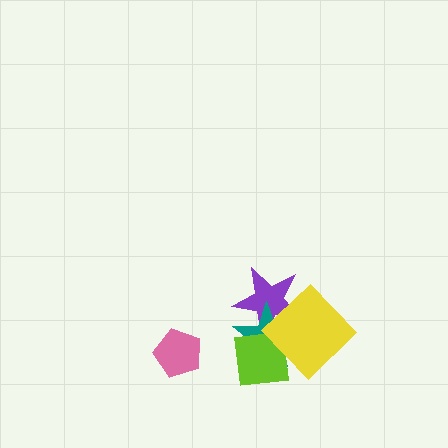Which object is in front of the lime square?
The yellow diamond is in front of the lime square.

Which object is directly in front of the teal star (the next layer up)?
The lime square is directly in front of the teal star.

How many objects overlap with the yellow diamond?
3 objects overlap with the yellow diamond.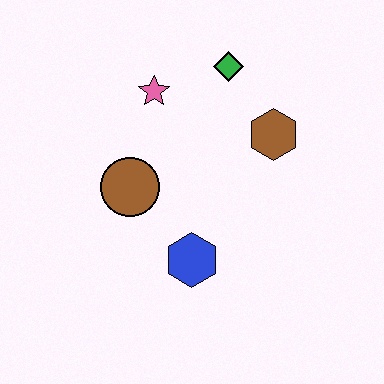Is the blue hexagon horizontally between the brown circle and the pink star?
No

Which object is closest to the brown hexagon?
The green diamond is closest to the brown hexagon.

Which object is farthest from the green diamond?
The blue hexagon is farthest from the green diamond.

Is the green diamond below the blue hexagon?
No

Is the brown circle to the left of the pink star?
Yes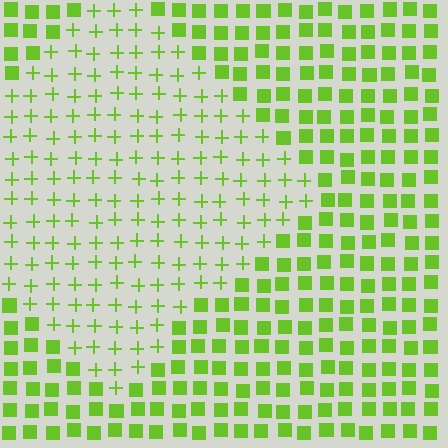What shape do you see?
I see a diamond.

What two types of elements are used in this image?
The image uses plus signs inside the diamond region and squares outside it.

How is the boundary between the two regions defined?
The boundary is defined by a change in element shape: plus signs inside vs. squares outside. All elements share the same color and spacing.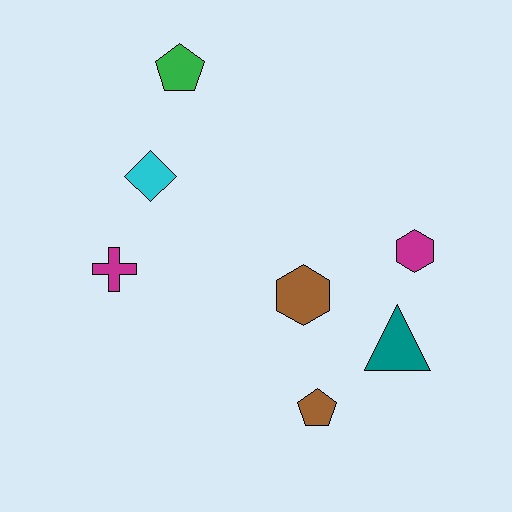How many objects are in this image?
There are 7 objects.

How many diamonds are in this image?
There is 1 diamond.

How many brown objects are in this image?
There are 2 brown objects.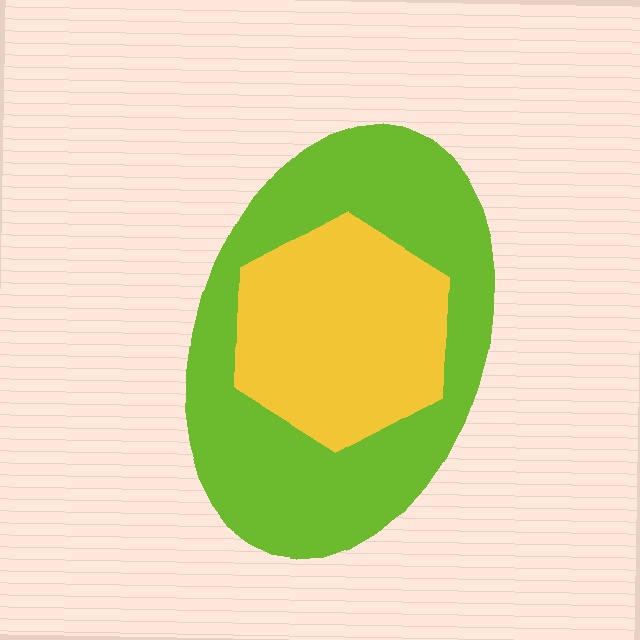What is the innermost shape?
The yellow hexagon.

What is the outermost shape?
The lime ellipse.